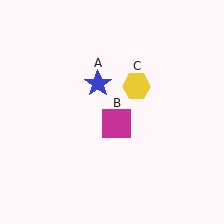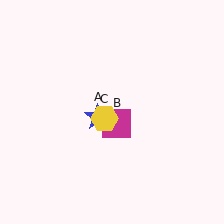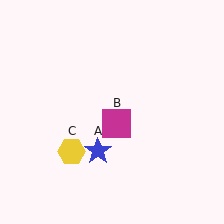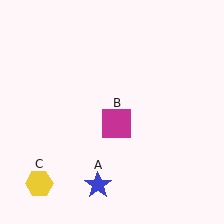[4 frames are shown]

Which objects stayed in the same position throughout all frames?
Magenta square (object B) remained stationary.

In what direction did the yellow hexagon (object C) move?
The yellow hexagon (object C) moved down and to the left.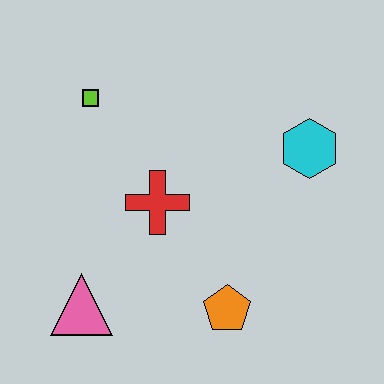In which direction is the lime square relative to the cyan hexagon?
The lime square is to the left of the cyan hexagon.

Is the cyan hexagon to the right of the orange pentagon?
Yes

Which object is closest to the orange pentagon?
The red cross is closest to the orange pentagon.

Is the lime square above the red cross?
Yes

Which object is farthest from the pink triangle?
The cyan hexagon is farthest from the pink triangle.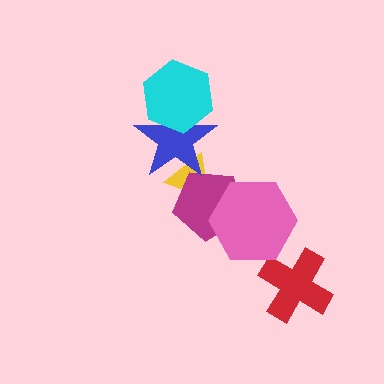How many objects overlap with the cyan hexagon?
1 object overlaps with the cyan hexagon.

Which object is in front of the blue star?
The cyan hexagon is in front of the blue star.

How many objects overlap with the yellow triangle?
2 objects overlap with the yellow triangle.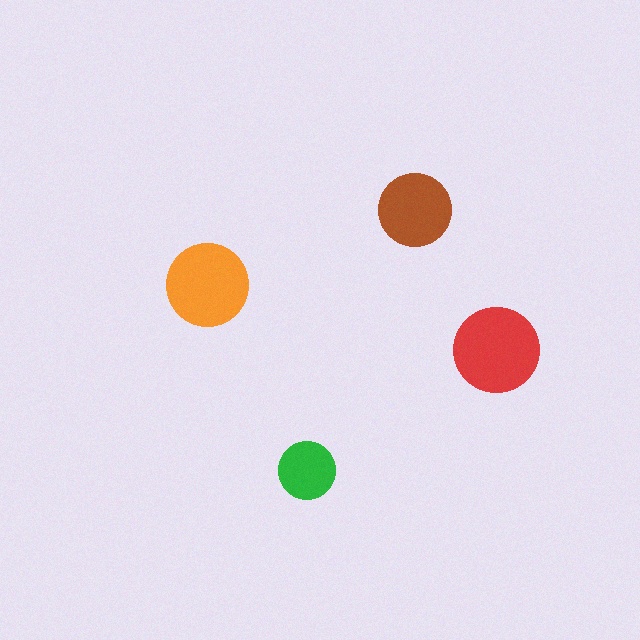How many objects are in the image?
There are 4 objects in the image.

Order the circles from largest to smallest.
the red one, the orange one, the brown one, the green one.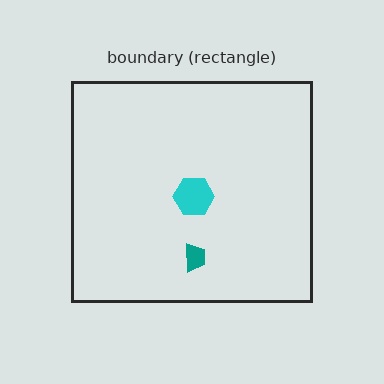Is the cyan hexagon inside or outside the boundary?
Inside.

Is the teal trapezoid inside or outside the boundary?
Inside.